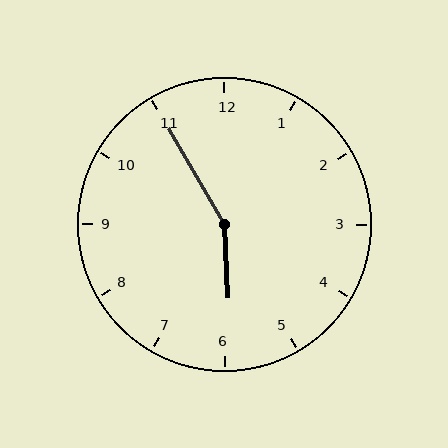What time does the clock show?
5:55.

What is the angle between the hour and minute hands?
Approximately 152 degrees.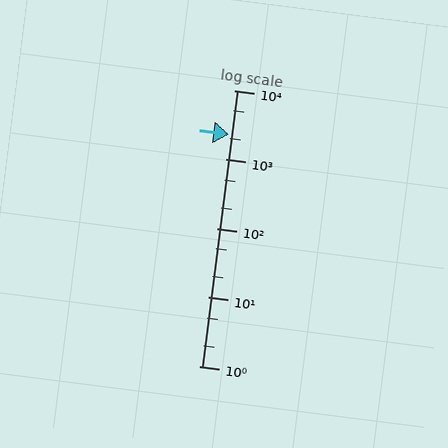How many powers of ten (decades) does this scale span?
The scale spans 4 decades, from 1 to 10000.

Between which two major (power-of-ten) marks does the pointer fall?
The pointer is between 1000 and 10000.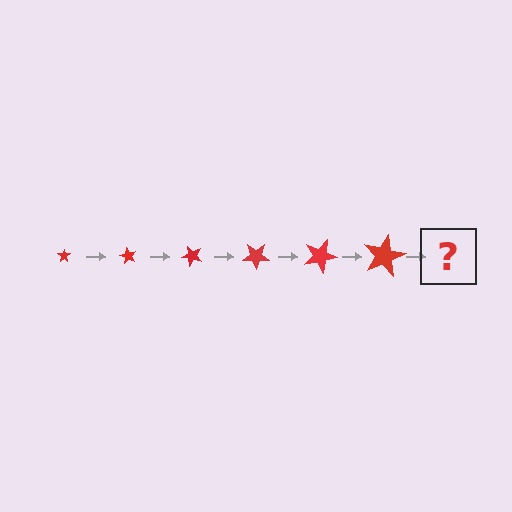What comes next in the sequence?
The next element should be a star, larger than the previous one and rotated 360 degrees from the start.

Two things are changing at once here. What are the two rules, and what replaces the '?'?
The two rules are that the star grows larger each step and it rotates 60 degrees each step. The '?' should be a star, larger than the previous one and rotated 360 degrees from the start.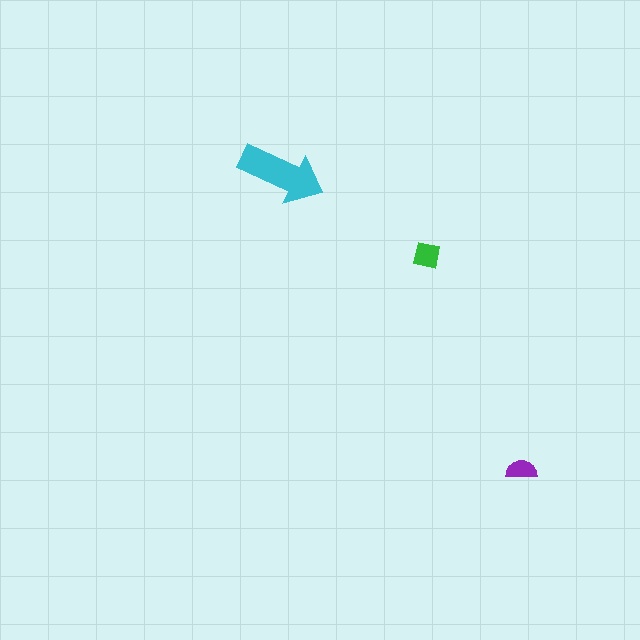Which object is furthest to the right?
The purple semicircle is rightmost.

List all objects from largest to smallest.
The cyan arrow, the green square, the purple semicircle.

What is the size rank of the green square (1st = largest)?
2nd.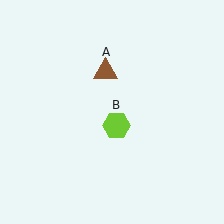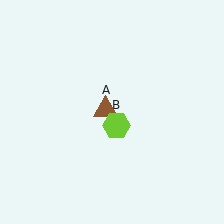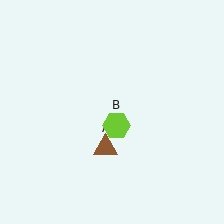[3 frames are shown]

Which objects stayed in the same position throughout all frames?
Lime hexagon (object B) remained stationary.